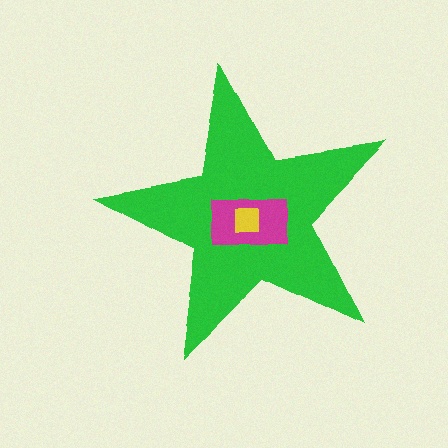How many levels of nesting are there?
3.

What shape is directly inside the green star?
The magenta rectangle.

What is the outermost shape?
The green star.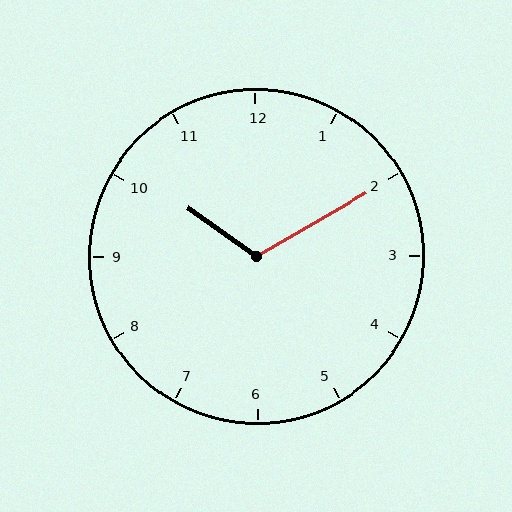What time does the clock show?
10:10.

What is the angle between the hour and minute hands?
Approximately 115 degrees.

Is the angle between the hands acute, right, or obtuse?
It is obtuse.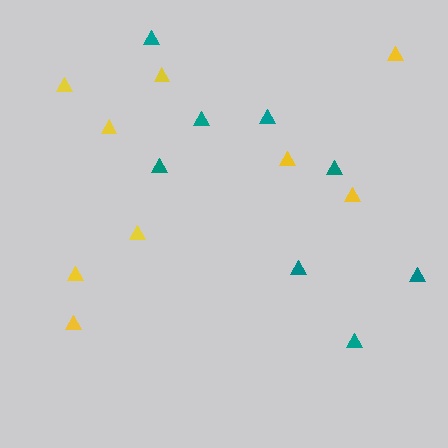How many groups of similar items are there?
There are 2 groups: one group of teal triangles (8) and one group of yellow triangles (9).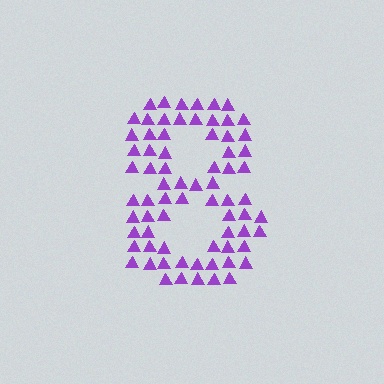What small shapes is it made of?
It is made of small triangles.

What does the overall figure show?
The overall figure shows the digit 8.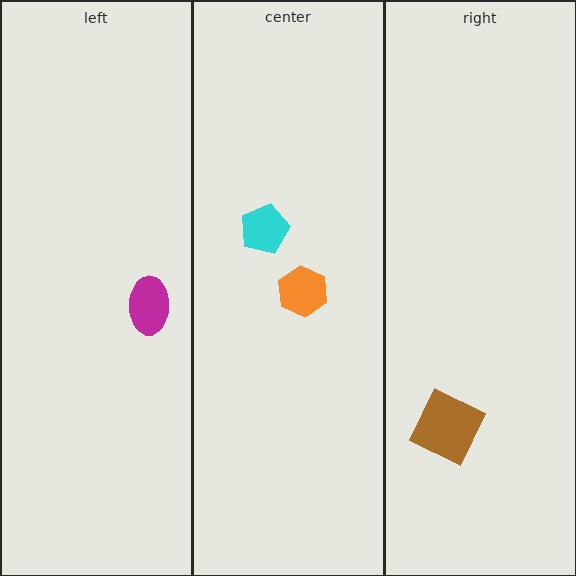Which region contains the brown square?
The right region.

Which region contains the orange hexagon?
The center region.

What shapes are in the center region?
The cyan pentagon, the orange hexagon.